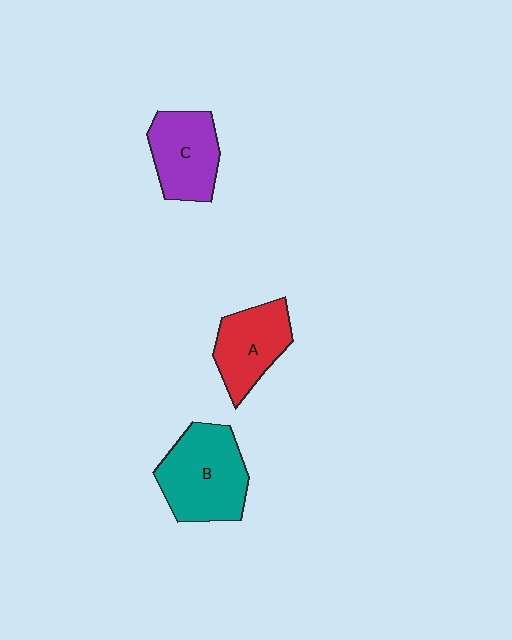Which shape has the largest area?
Shape B (teal).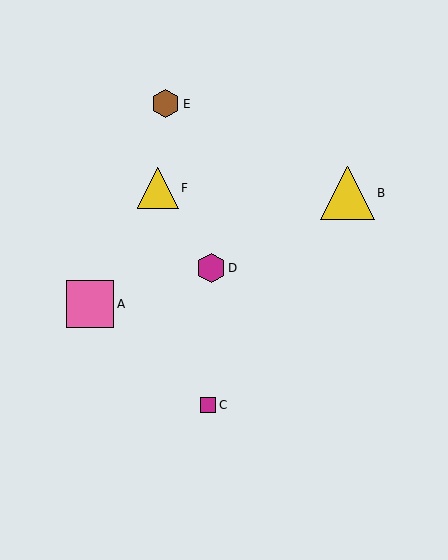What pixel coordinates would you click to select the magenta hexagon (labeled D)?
Click at (211, 268) to select the magenta hexagon D.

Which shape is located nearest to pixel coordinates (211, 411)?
The magenta square (labeled C) at (208, 405) is nearest to that location.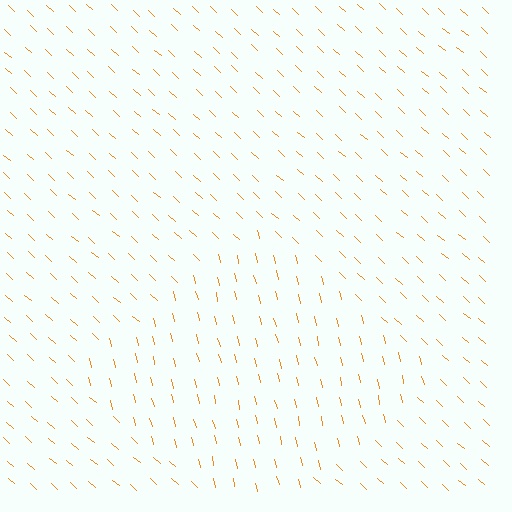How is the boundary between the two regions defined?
The boundary is defined purely by a change in line orientation (approximately 34 degrees difference). All lines are the same color and thickness.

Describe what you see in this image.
The image is filled with small orange line segments. A diamond region in the image has lines oriented differently from the surrounding lines, creating a visible texture boundary.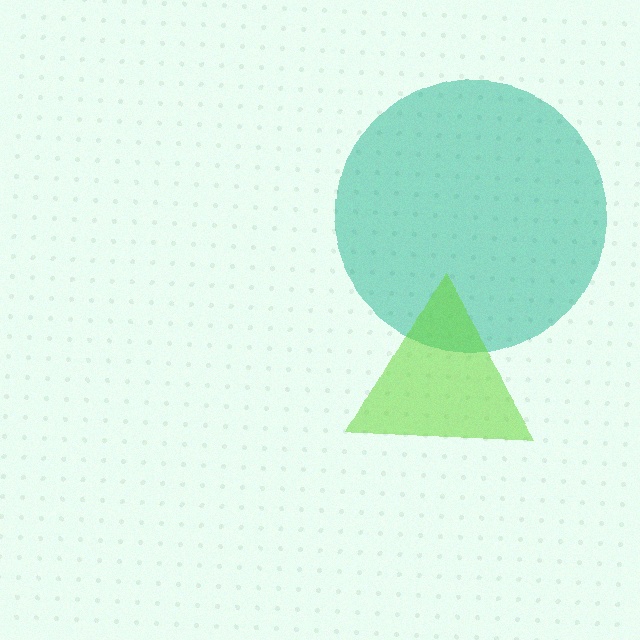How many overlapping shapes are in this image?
There are 2 overlapping shapes in the image.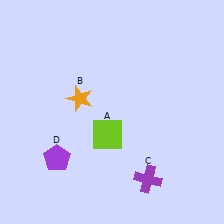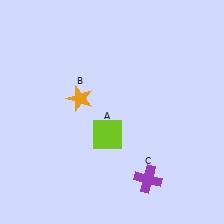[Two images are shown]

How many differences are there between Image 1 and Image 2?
There is 1 difference between the two images.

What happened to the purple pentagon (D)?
The purple pentagon (D) was removed in Image 2. It was in the bottom-left area of Image 1.